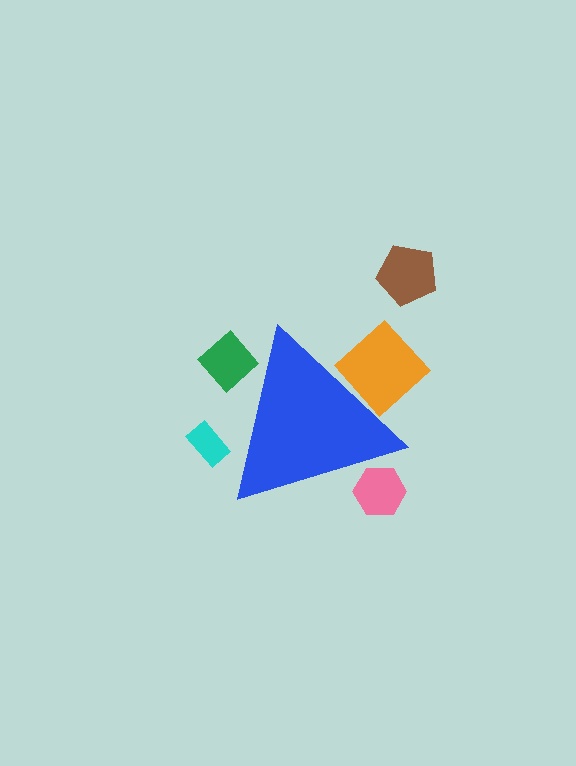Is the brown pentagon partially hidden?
No, the brown pentagon is fully visible.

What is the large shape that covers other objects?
A blue triangle.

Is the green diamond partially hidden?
Yes, the green diamond is partially hidden behind the blue triangle.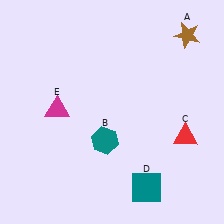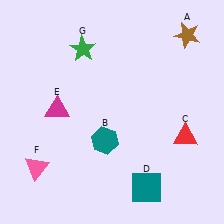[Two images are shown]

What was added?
A pink triangle (F), a green star (G) were added in Image 2.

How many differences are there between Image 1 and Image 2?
There are 2 differences between the two images.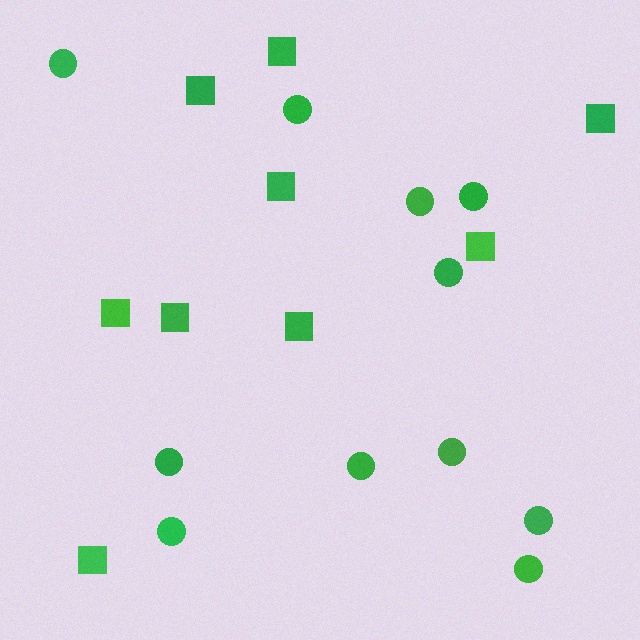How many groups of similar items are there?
There are 2 groups: one group of squares (9) and one group of circles (11).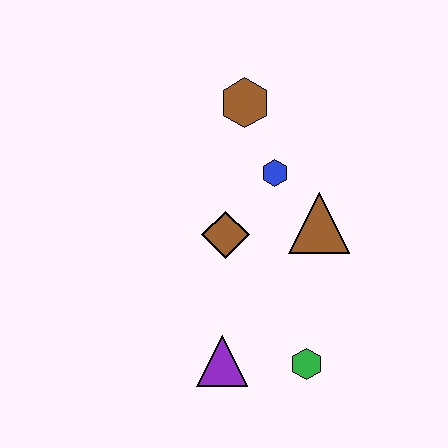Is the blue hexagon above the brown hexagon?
No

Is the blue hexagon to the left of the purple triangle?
No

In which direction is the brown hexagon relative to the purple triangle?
The brown hexagon is above the purple triangle.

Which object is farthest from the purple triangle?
The brown hexagon is farthest from the purple triangle.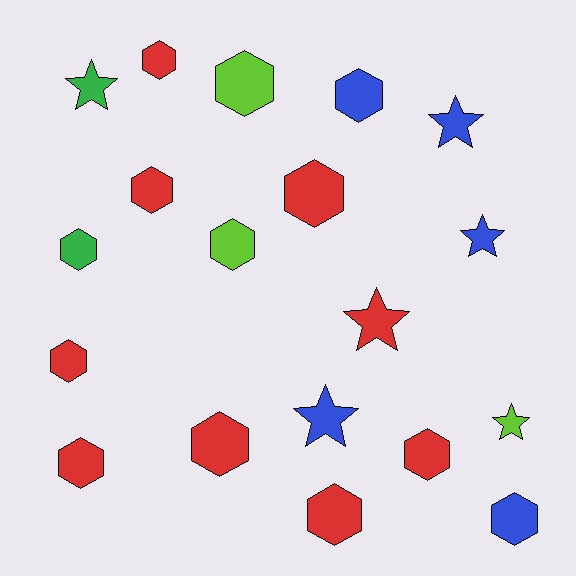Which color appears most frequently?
Red, with 9 objects.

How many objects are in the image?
There are 19 objects.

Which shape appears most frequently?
Hexagon, with 13 objects.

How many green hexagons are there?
There is 1 green hexagon.